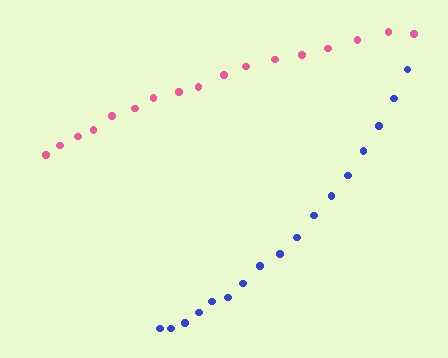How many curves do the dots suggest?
There are 2 distinct paths.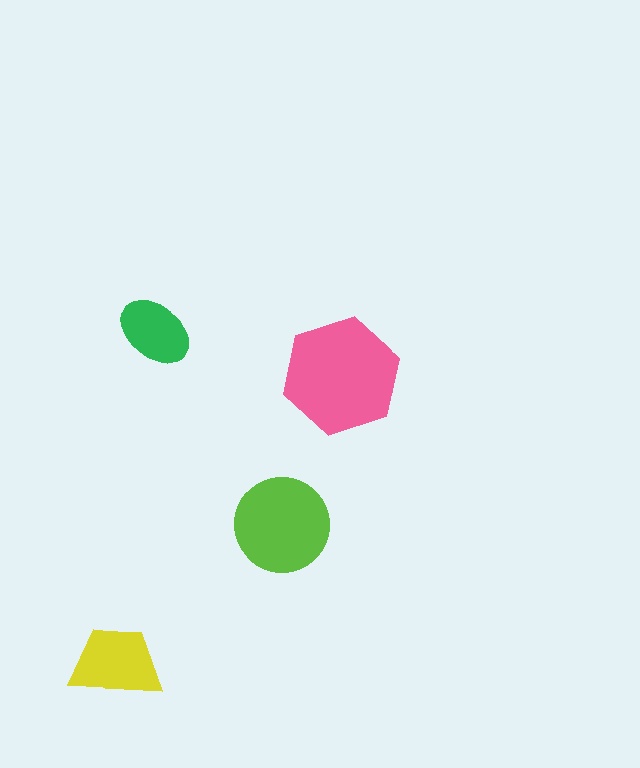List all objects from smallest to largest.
The green ellipse, the yellow trapezoid, the lime circle, the pink hexagon.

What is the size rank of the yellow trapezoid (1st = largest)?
3rd.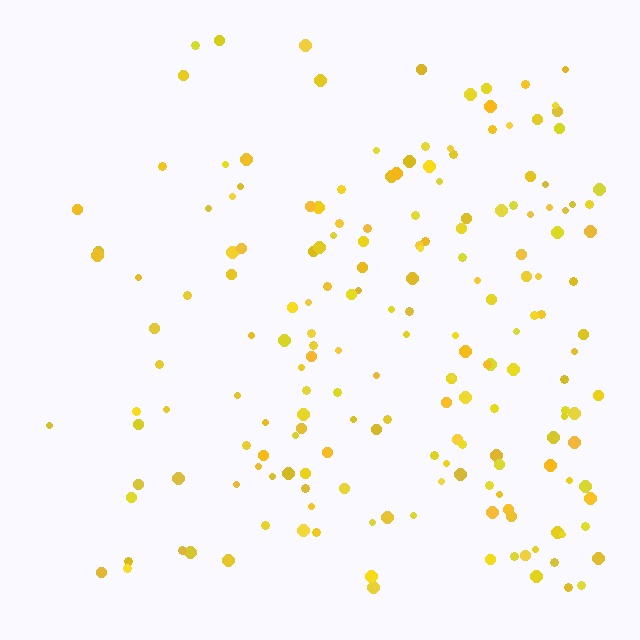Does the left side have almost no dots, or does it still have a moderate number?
Still a moderate number, just noticeably fewer than the right.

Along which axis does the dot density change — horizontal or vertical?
Horizontal.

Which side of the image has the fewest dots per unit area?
The left.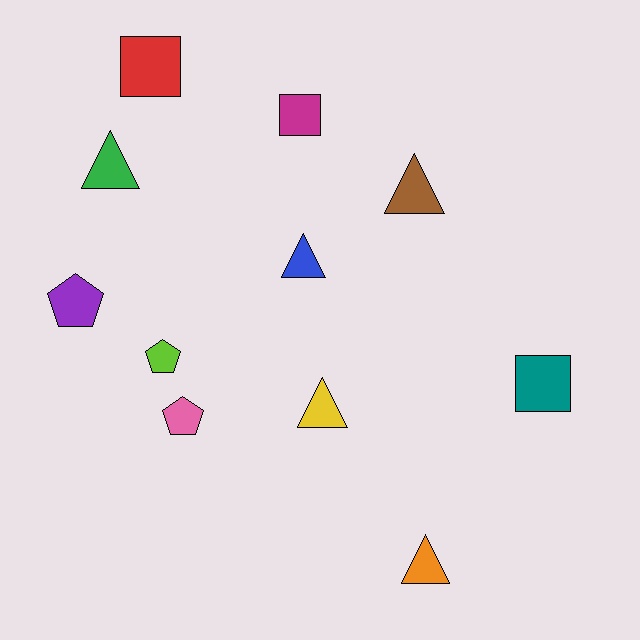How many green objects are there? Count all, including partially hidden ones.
There is 1 green object.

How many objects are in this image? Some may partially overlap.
There are 11 objects.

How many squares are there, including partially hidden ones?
There are 3 squares.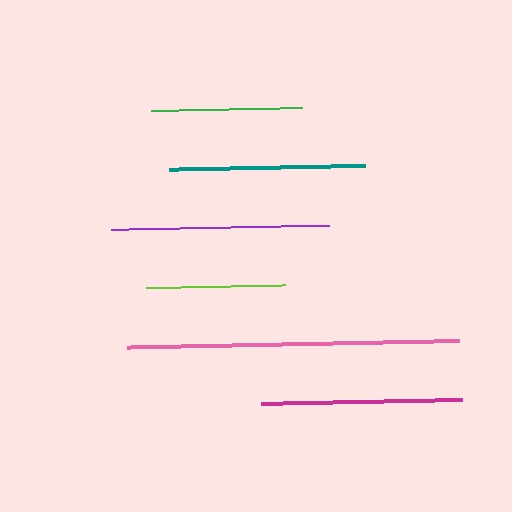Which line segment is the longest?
The pink line is the longest at approximately 332 pixels.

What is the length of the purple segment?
The purple segment is approximately 219 pixels long.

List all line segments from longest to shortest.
From longest to shortest: pink, purple, magenta, teal, green, lime.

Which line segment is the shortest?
The lime line is the shortest at approximately 139 pixels.